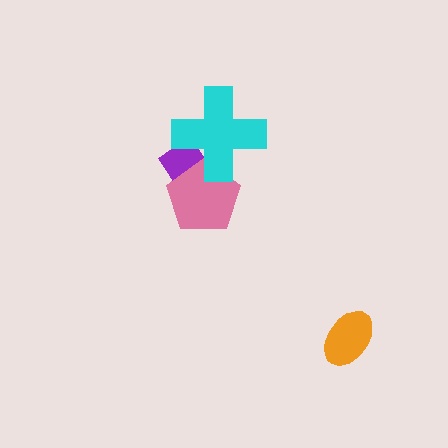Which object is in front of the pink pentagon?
The cyan cross is in front of the pink pentagon.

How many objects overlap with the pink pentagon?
2 objects overlap with the pink pentagon.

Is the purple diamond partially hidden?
Yes, it is partially covered by another shape.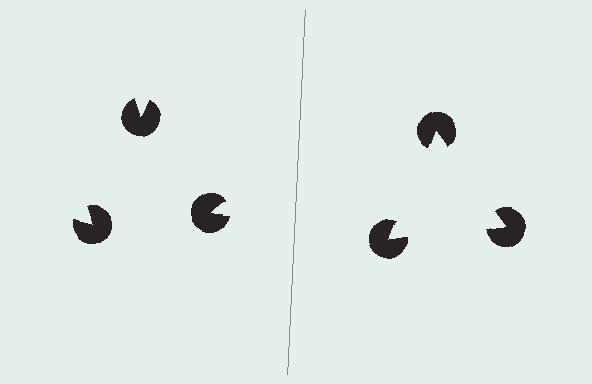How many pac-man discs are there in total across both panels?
6 — 3 on each side.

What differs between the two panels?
The pac-man discs are positioned identically on both sides; only the wedge orientations differ. On the right they align to a triangle; on the left they are misaligned.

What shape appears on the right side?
An illusory triangle.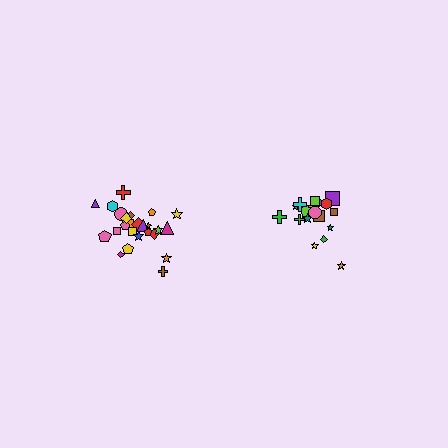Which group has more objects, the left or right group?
The left group.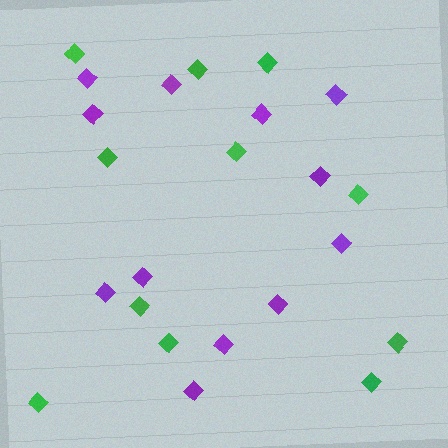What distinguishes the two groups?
There are 2 groups: one group of green diamonds (11) and one group of purple diamonds (12).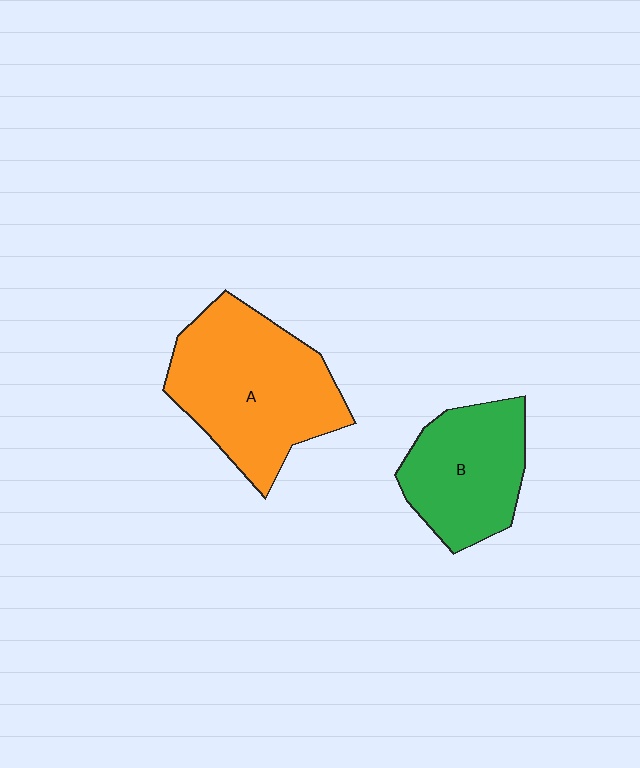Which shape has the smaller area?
Shape B (green).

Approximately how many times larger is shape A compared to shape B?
Approximately 1.5 times.